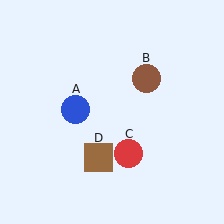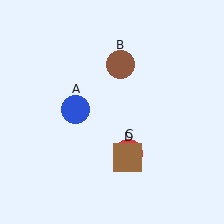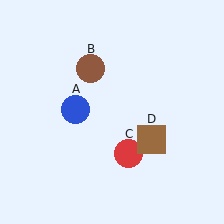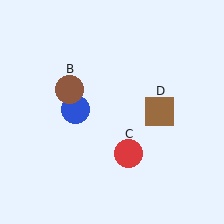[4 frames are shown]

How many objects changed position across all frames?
2 objects changed position: brown circle (object B), brown square (object D).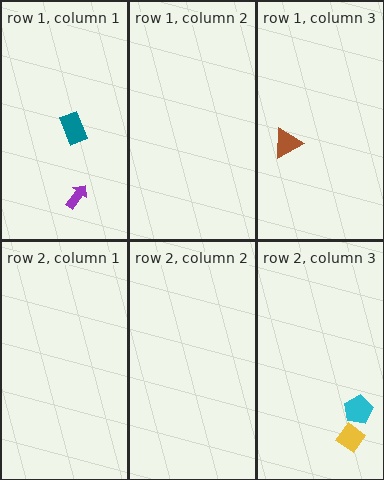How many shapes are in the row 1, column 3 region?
1.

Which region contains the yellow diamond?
The row 2, column 3 region.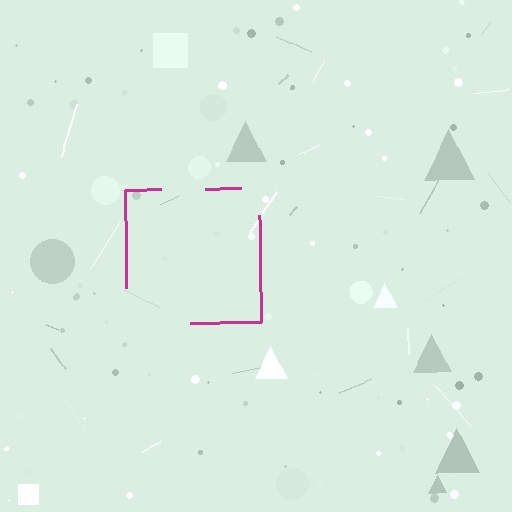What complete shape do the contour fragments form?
The contour fragments form a square.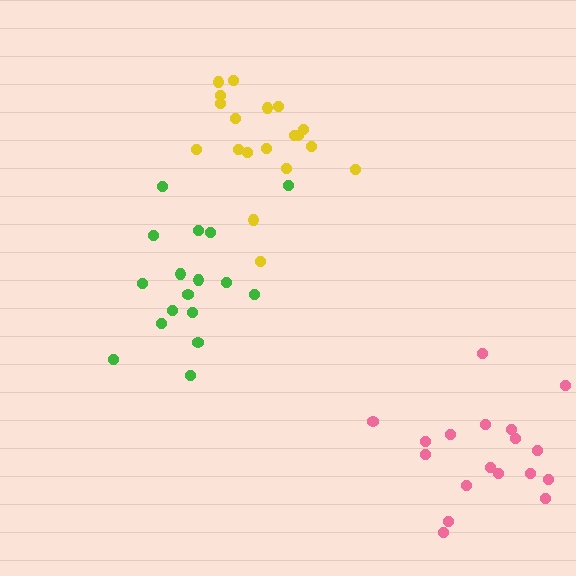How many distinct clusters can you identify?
There are 3 distinct clusters.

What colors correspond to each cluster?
The clusters are colored: green, yellow, pink.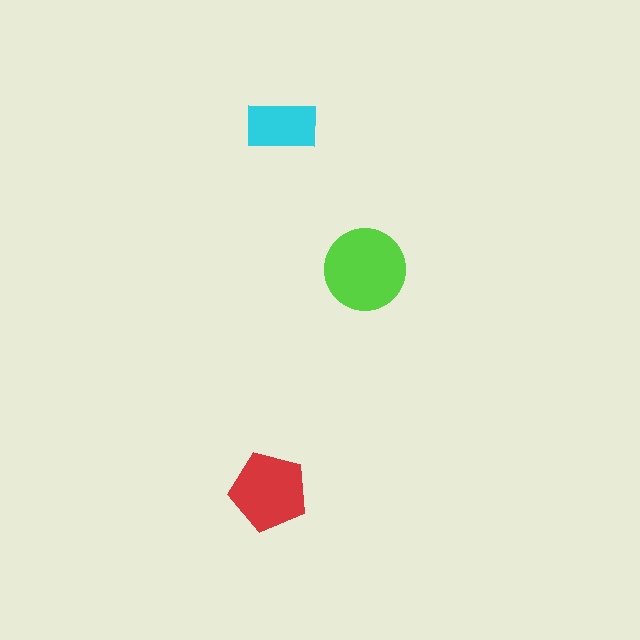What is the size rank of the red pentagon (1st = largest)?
2nd.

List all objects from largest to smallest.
The lime circle, the red pentagon, the cyan rectangle.